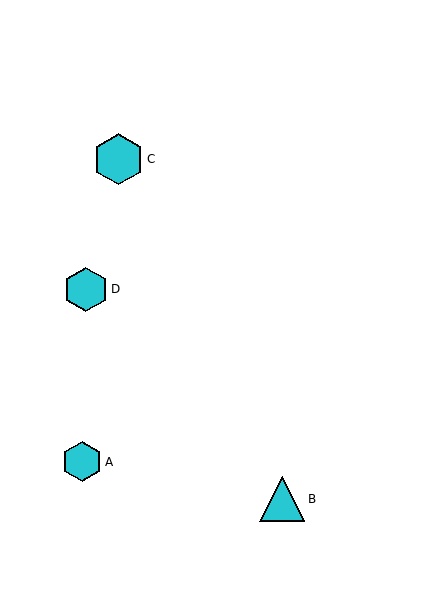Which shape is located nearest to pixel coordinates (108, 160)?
The cyan hexagon (labeled C) at (118, 159) is nearest to that location.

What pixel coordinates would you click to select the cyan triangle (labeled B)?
Click at (282, 499) to select the cyan triangle B.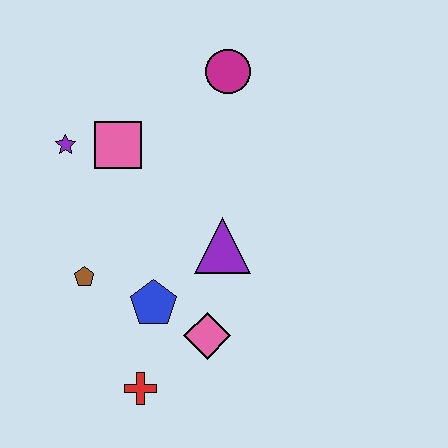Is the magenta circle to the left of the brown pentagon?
No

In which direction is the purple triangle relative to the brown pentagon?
The purple triangle is to the right of the brown pentagon.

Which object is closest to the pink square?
The purple star is closest to the pink square.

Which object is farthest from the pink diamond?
The magenta circle is farthest from the pink diamond.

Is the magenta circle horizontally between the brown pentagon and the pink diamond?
No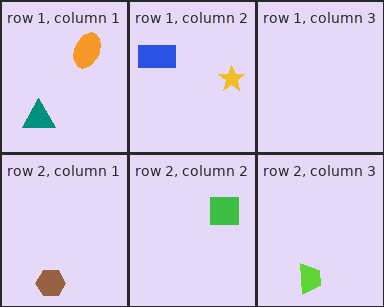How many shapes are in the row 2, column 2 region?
1.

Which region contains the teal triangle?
The row 1, column 1 region.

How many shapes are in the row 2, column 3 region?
1.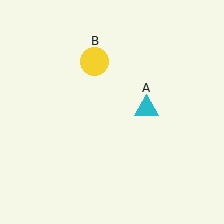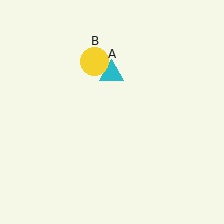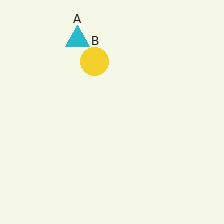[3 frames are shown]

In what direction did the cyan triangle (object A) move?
The cyan triangle (object A) moved up and to the left.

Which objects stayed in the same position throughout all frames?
Yellow circle (object B) remained stationary.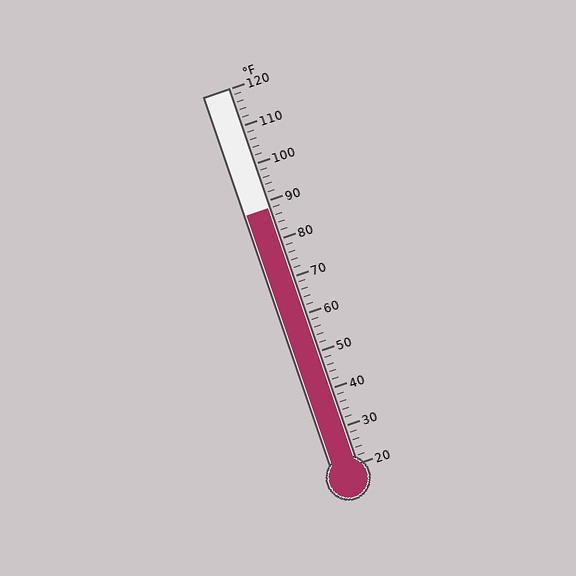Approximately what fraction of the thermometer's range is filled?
The thermometer is filled to approximately 70% of its range.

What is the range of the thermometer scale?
The thermometer scale ranges from 20°F to 120°F.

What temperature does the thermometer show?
The thermometer shows approximately 88°F.